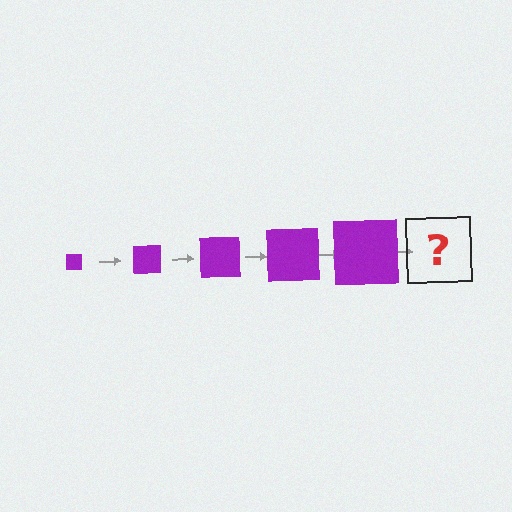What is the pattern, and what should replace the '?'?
The pattern is that the square gets progressively larger each step. The '?' should be a purple square, larger than the previous one.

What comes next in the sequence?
The next element should be a purple square, larger than the previous one.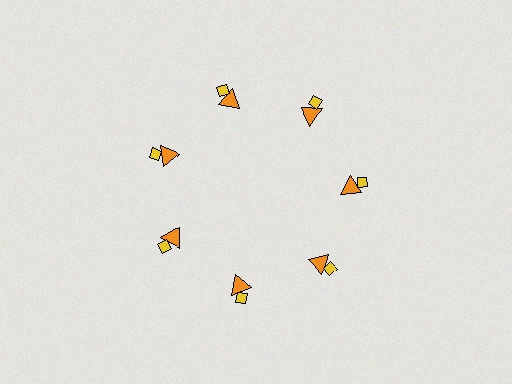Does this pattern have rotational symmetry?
Yes, this pattern has 7-fold rotational symmetry. It looks the same after rotating 51 degrees around the center.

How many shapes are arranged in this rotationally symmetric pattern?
There are 14 shapes, arranged in 7 groups of 2.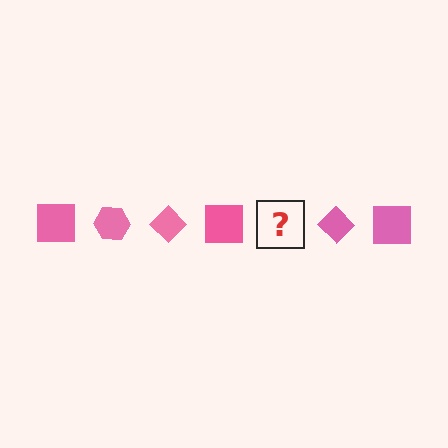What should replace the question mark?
The question mark should be replaced with a pink hexagon.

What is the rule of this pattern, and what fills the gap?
The rule is that the pattern cycles through square, hexagon, diamond shapes in pink. The gap should be filled with a pink hexagon.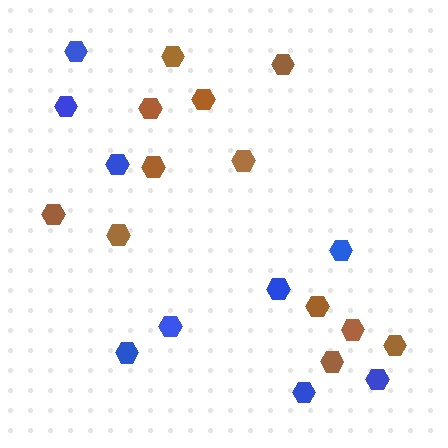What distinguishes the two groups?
There are 2 groups: one group of brown hexagons (12) and one group of blue hexagons (9).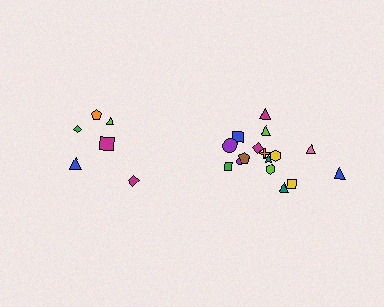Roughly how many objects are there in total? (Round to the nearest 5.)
Roughly 25 objects in total.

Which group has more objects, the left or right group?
The right group.